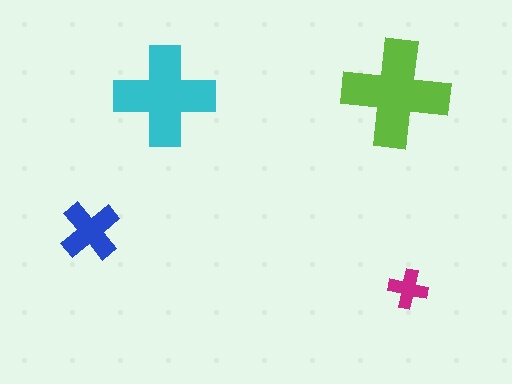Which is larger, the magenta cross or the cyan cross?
The cyan one.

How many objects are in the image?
There are 4 objects in the image.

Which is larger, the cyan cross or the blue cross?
The cyan one.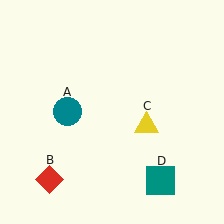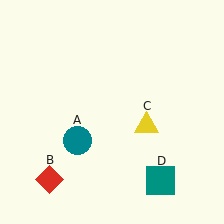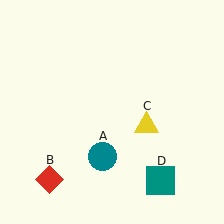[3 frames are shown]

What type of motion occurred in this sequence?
The teal circle (object A) rotated counterclockwise around the center of the scene.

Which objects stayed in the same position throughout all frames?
Red diamond (object B) and yellow triangle (object C) and teal square (object D) remained stationary.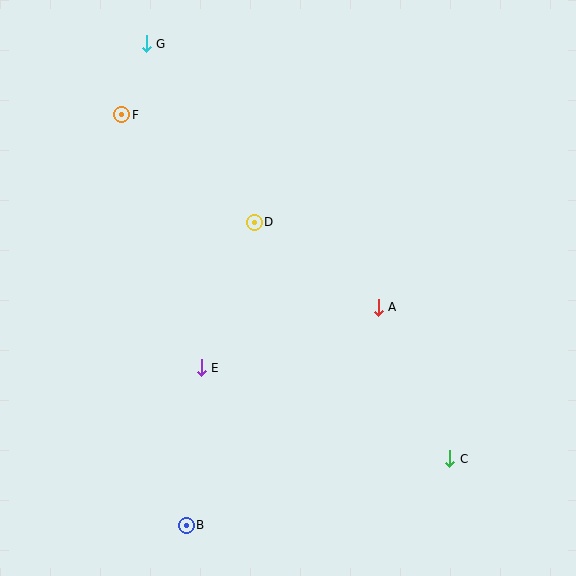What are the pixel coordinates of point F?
Point F is at (122, 115).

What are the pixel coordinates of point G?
Point G is at (146, 44).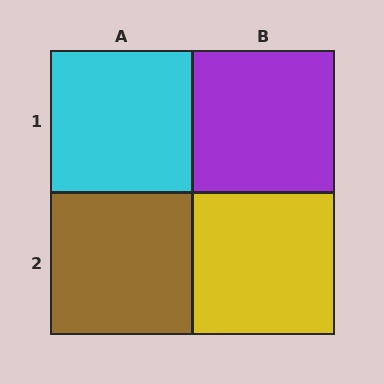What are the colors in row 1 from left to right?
Cyan, purple.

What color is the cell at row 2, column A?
Brown.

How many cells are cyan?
1 cell is cyan.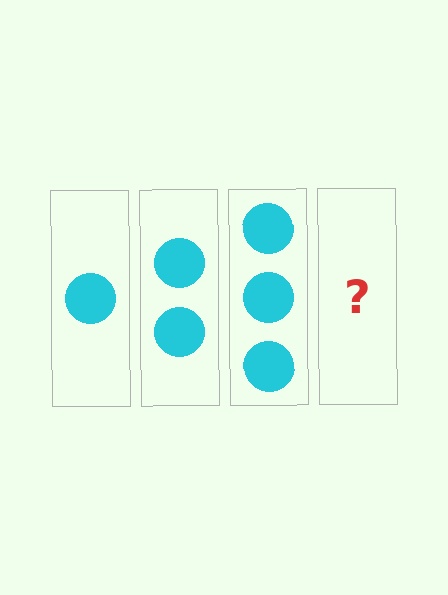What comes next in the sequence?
The next element should be 4 circles.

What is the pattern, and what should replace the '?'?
The pattern is that each step adds one more circle. The '?' should be 4 circles.